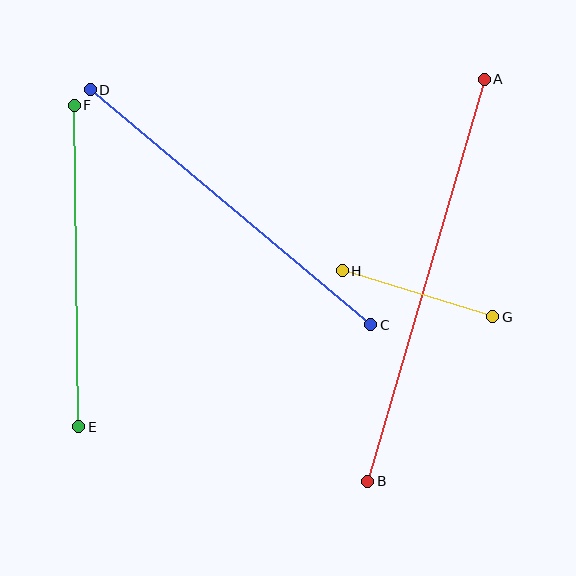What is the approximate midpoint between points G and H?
The midpoint is at approximately (417, 294) pixels.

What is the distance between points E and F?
The distance is approximately 321 pixels.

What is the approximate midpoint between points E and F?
The midpoint is at approximately (77, 266) pixels.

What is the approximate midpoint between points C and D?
The midpoint is at approximately (230, 207) pixels.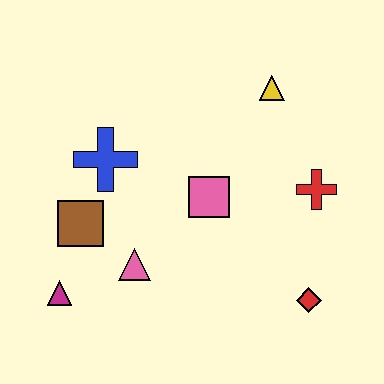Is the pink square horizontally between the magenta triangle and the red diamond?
Yes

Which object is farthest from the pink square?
The magenta triangle is farthest from the pink square.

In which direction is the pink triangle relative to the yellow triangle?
The pink triangle is below the yellow triangle.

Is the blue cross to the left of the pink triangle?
Yes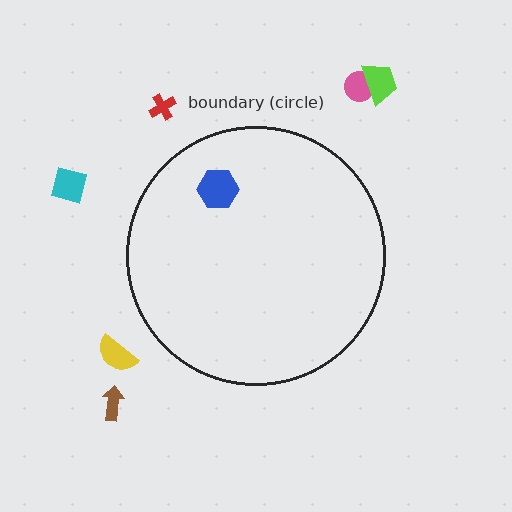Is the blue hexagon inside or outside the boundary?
Inside.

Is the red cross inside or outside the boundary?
Outside.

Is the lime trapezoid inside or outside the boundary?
Outside.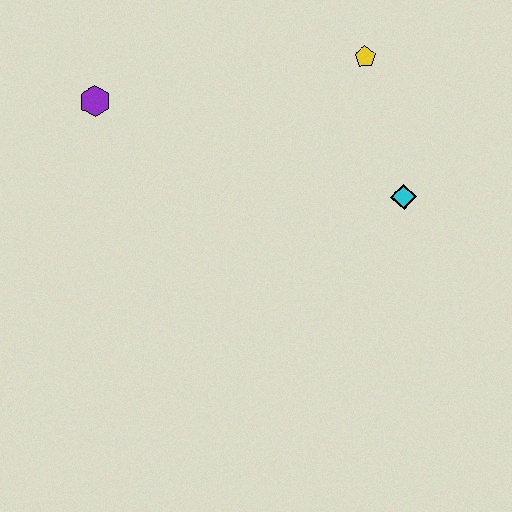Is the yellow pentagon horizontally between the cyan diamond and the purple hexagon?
Yes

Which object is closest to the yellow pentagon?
The cyan diamond is closest to the yellow pentagon.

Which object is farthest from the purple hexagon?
The cyan diamond is farthest from the purple hexagon.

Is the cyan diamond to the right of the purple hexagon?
Yes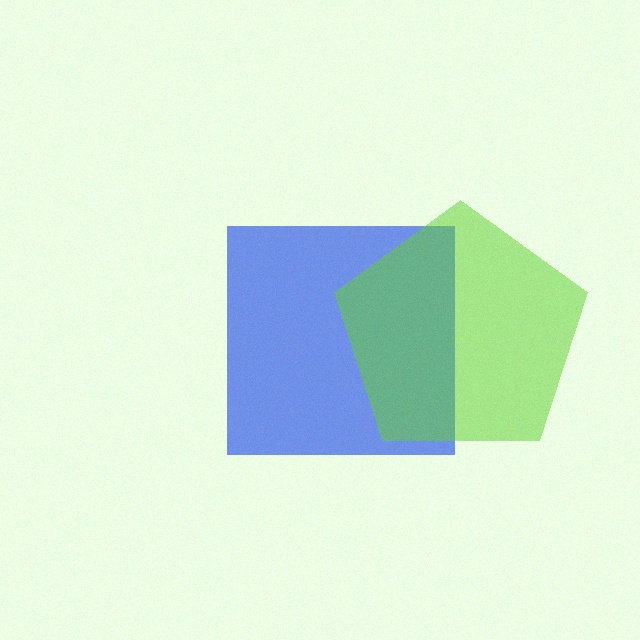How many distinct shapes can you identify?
There are 2 distinct shapes: a blue square, a lime pentagon.